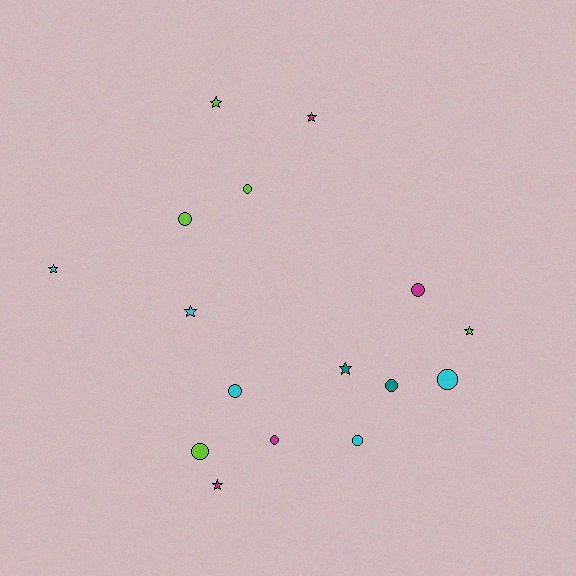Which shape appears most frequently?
Circle, with 9 objects.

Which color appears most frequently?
Lime, with 5 objects.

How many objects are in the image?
There are 16 objects.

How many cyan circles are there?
There are 3 cyan circles.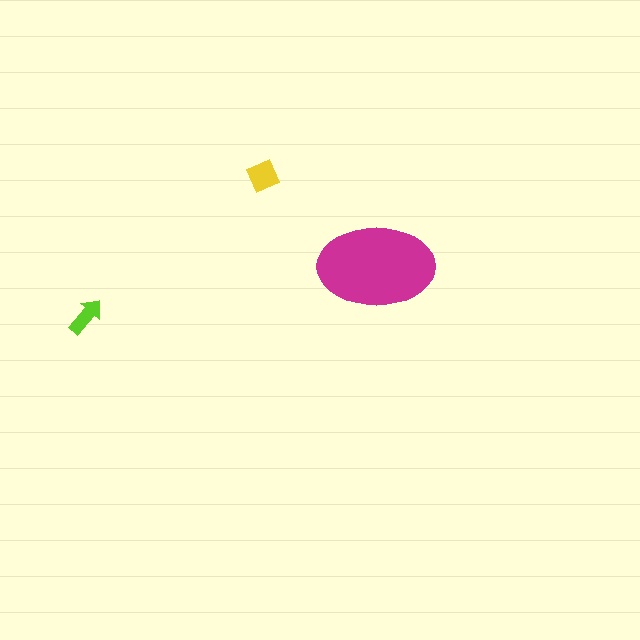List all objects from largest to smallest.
The magenta ellipse, the yellow diamond, the lime arrow.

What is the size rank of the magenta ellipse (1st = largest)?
1st.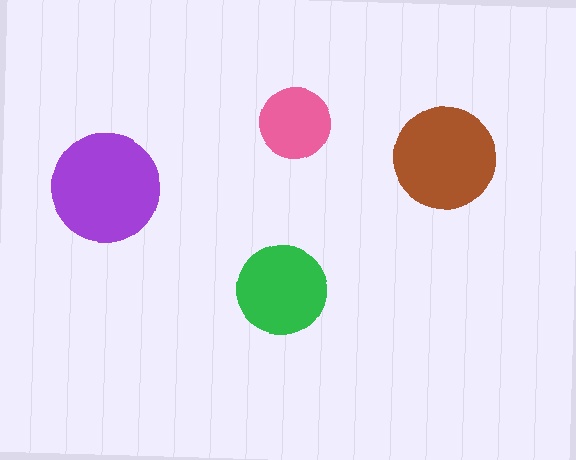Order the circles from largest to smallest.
the purple one, the brown one, the green one, the pink one.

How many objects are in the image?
There are 4 objects in the image.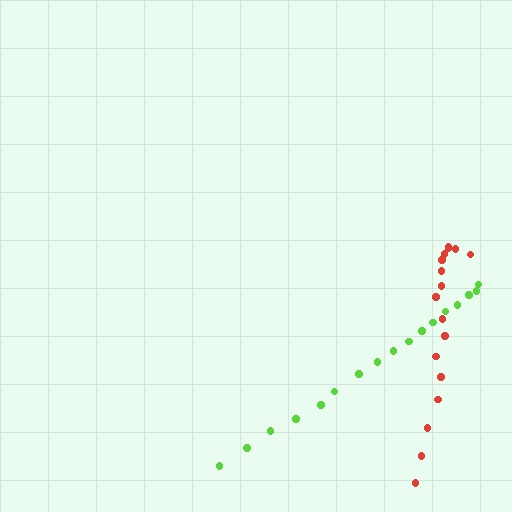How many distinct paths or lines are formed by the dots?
There are 2 distinct paths.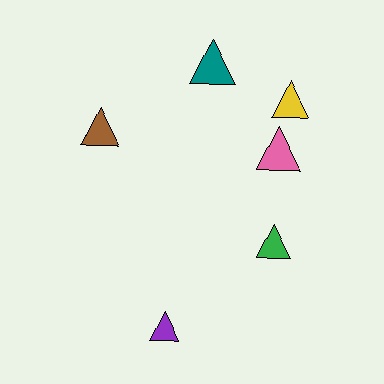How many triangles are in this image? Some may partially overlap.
There are 6 triangles.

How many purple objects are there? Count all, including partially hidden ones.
There is 1 purple object.